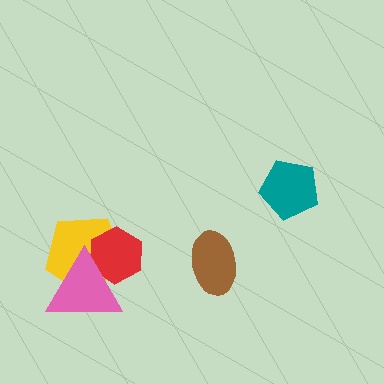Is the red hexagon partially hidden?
Yes, it is partially covered by another shape.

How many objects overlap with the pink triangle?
2 objects overlap with the pink triangle.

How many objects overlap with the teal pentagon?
0 objects overlap with the teal pentagon.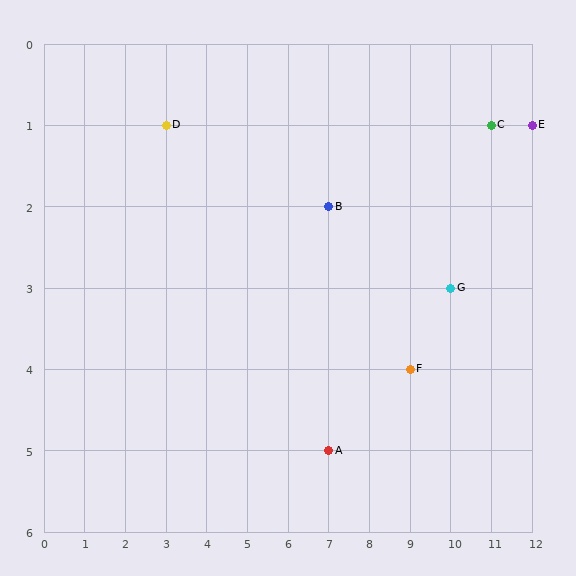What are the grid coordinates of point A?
Point A is at grid coordinates (7, 5).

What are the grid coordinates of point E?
Point E is at grid coordinates (12, 1).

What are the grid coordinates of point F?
Point F is at grid coordinates (9, 4).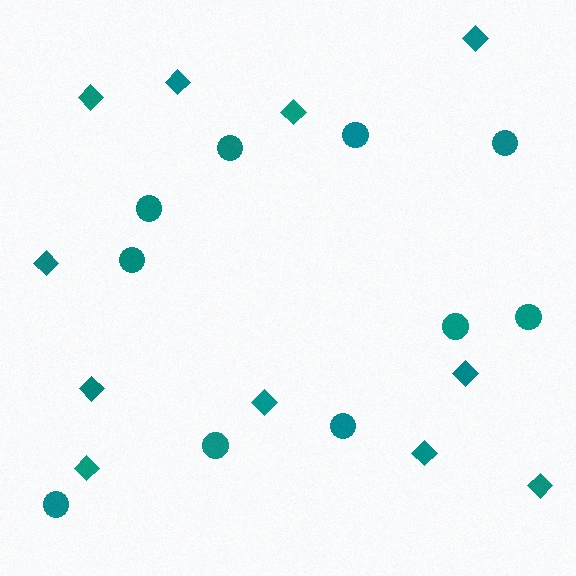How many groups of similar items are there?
There are 2 groups: one group of diamonds (11) and one group of circles (10).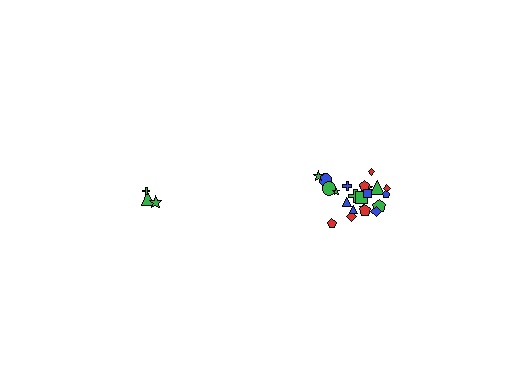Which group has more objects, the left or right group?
The right group.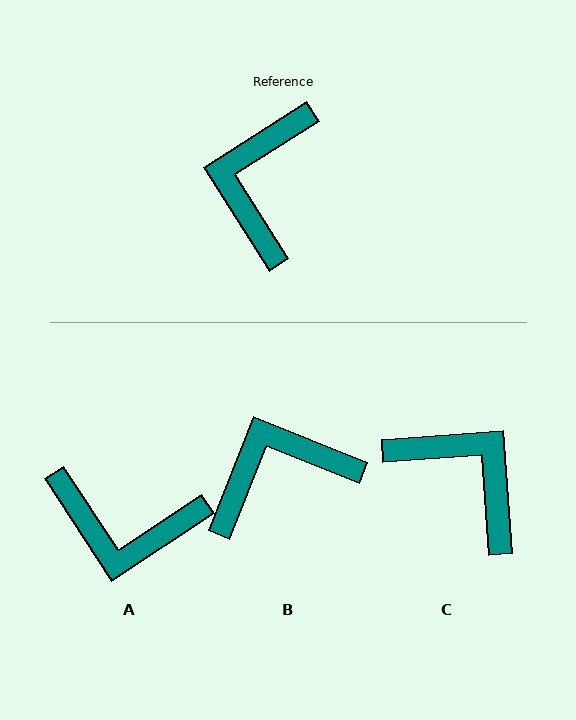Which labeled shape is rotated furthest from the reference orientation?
C, about 119 degrees away.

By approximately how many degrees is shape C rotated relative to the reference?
Approximately 119 degrees clockwise.